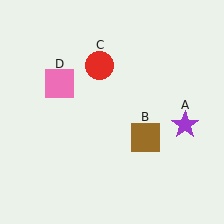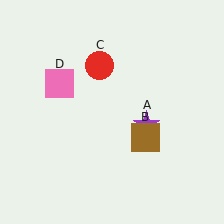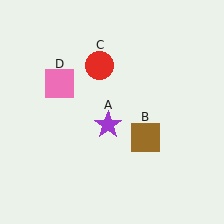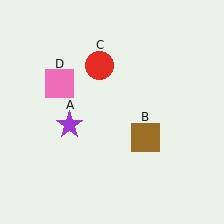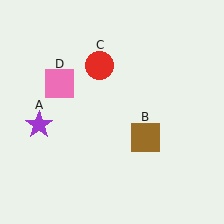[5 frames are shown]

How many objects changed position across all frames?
1 object changed position: purple star (object A).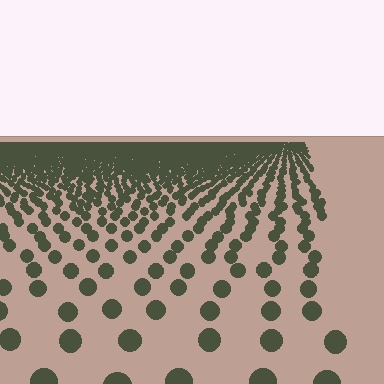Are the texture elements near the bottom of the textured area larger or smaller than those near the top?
Larger. Near the bottom, elements are closer to the viewer and appear at a bigger on-screen size.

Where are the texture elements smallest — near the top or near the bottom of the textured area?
Near the top.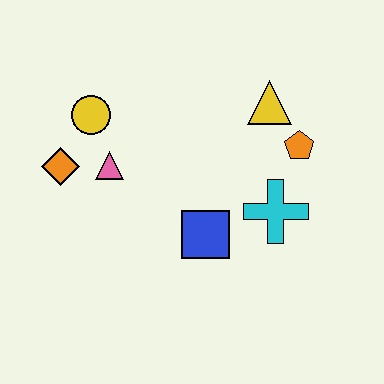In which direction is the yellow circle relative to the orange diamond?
The yellow circle is above the orange diamond.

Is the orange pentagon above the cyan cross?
Yes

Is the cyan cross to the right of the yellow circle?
Yes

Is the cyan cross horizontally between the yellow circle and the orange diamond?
No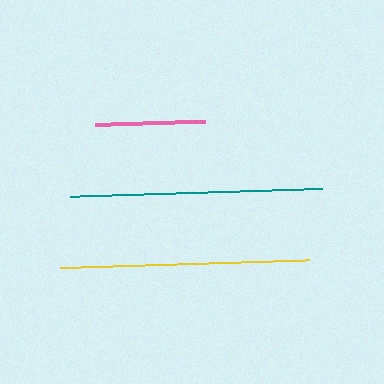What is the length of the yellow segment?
The yellow segment is approximately 249 pixels long.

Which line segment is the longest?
The teal line is the longest at approximately 252 pixels.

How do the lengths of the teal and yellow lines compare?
The teal and yellow lines are approximately the same length.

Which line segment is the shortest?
The pink line is the shortest at approximately 110 pixels.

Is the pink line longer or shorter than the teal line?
The teal line is longer than the pink line.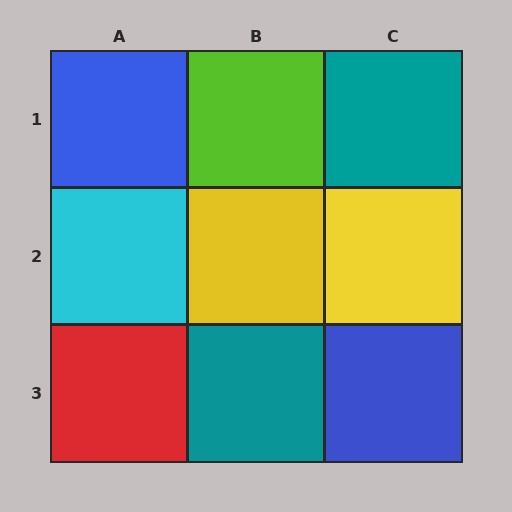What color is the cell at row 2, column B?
Yellow.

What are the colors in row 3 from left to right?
Red, teal, blue.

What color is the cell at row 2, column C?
Yellow.